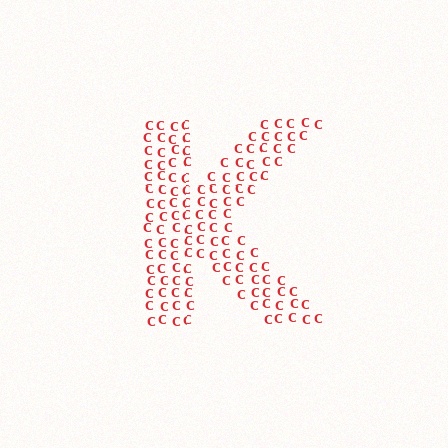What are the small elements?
The small elements are letter C's.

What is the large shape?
The large shape is the letter K.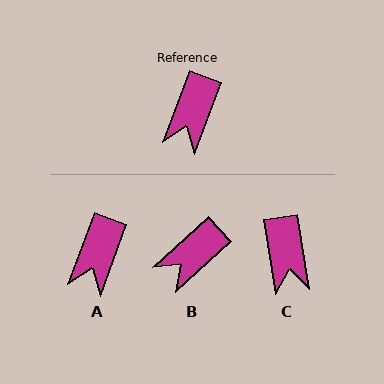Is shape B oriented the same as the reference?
No, it is off by about 27 degrees.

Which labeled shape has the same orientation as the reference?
A.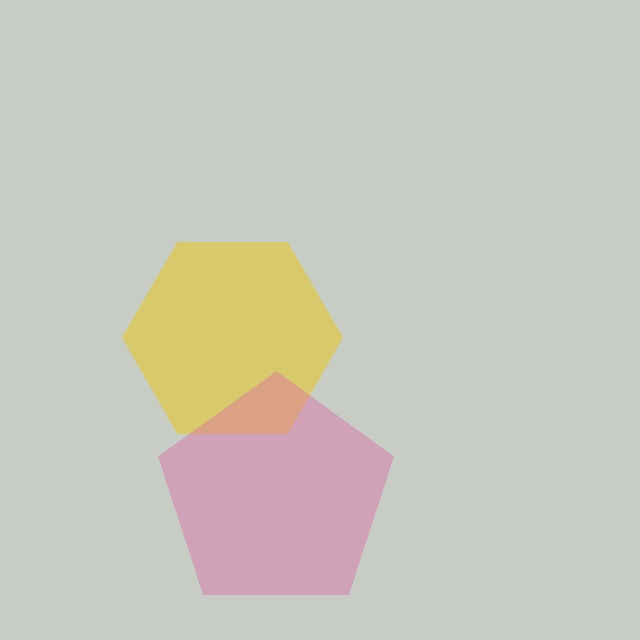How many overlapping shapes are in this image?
There are 2 overlapping shapes in the image.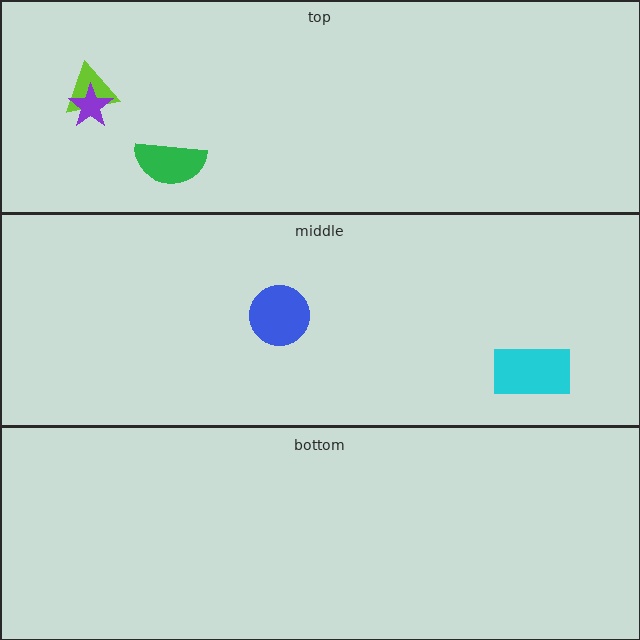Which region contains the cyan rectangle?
The middle region.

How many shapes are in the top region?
3.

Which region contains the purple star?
The top region.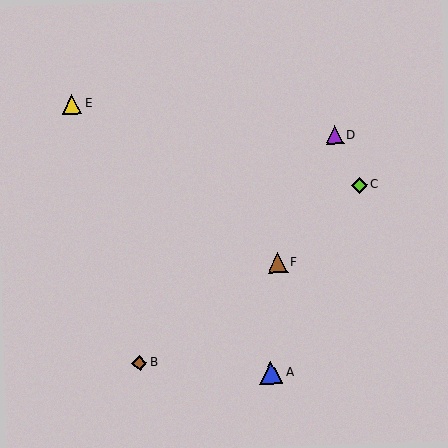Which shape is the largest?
The blue triangle (labeled A) is the largest.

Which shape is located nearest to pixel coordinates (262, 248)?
The brown triangle (labeled F) at (277, 263) is nearest to that location.